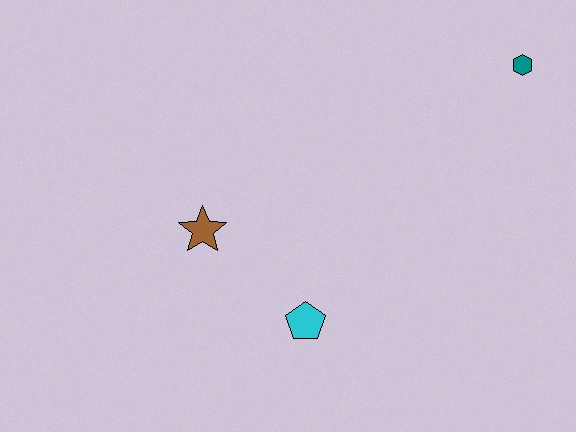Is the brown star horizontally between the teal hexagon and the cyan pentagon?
No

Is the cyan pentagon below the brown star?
Yes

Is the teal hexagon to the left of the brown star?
No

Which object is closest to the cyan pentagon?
The brown star is closest to the cyan pentagon.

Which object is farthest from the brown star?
The teal hexagon is farthest from the brown star.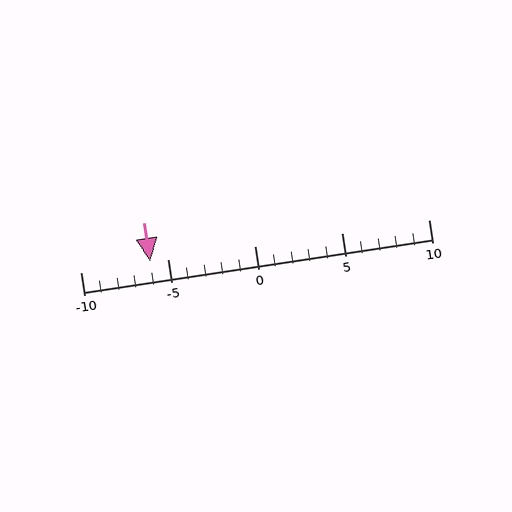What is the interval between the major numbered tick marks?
The major tick marks are spaced 5 units apart.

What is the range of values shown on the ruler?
The ruler shows values from -10 to 10.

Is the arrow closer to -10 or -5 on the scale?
The arrow is closer to -5.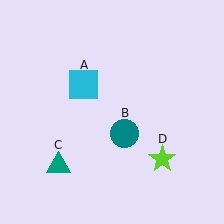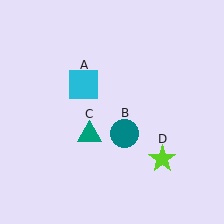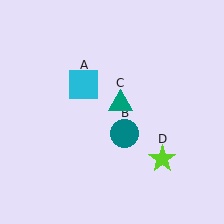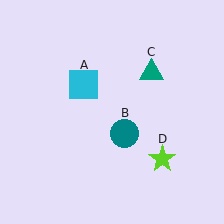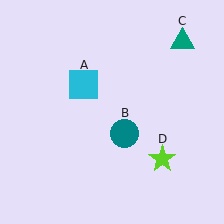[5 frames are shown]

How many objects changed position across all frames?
1 object changed position: teal triangle (object C).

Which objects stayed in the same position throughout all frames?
Cyan square (object A) and teal circle (object B) and lime star (object D) remained stationary.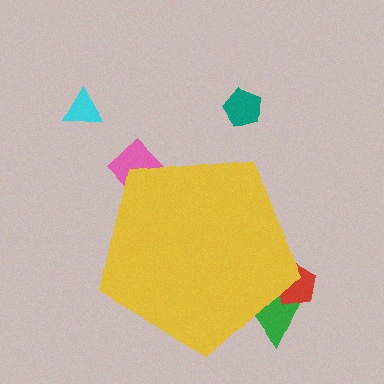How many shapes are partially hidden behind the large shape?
3 shapes are partially hidden.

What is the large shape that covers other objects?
A yellow pentagon.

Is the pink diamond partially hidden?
Yes, the pink diamond is partially hidden behind the yellow pentagon.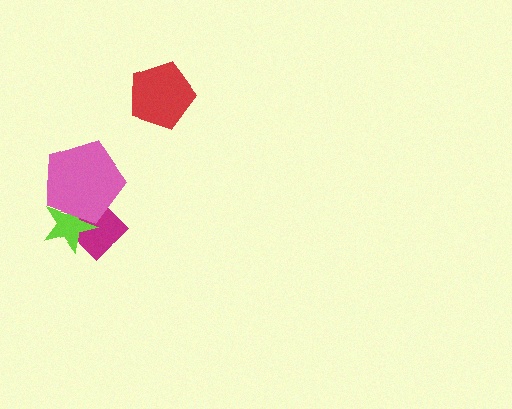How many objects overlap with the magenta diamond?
2 objects overlap with the magenta diamond.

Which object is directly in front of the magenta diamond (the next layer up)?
The lime star is directly in front of the magenta diamond.